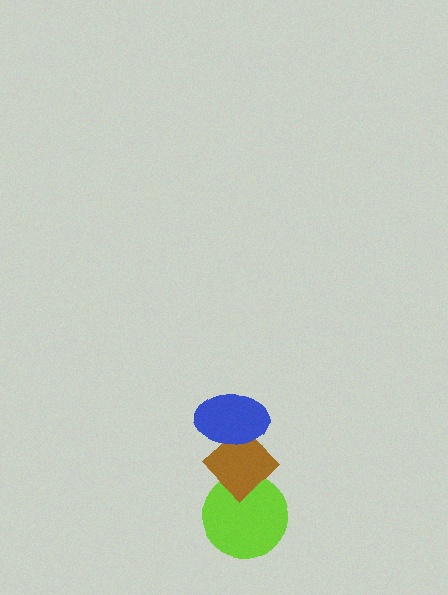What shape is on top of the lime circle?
The brown diamond is on top of the lime circle.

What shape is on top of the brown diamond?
The blue ellipse is on top of the brown diamond.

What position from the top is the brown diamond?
The brown diamond is 2nd from the top.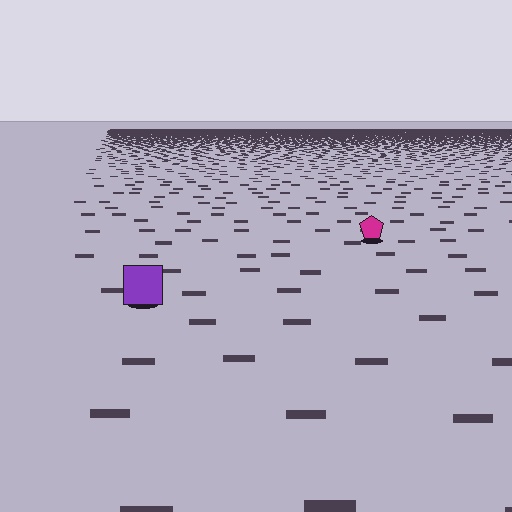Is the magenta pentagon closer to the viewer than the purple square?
No. The purple square is closer — you can tell from the texture gradient: the ground texture is coarser near it.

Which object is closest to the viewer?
The purple square is closest. The texture marks near it are larger and more spread out.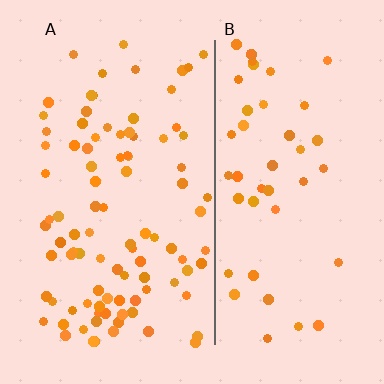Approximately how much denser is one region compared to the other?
Approximately 2.0× — region A over region B.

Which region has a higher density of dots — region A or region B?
A (the left).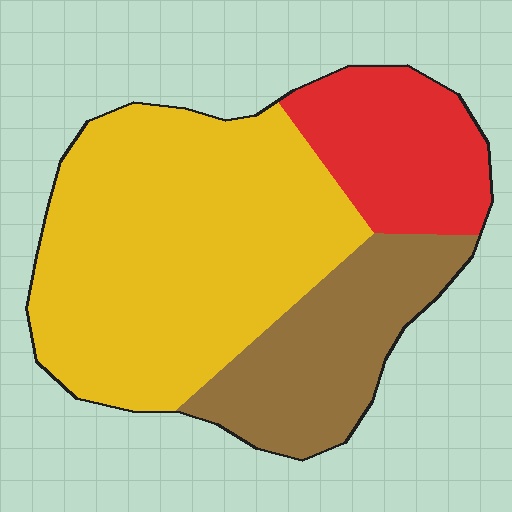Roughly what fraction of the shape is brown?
Brown covers 24% of the shape.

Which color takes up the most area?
Yellow, at roughly 55%.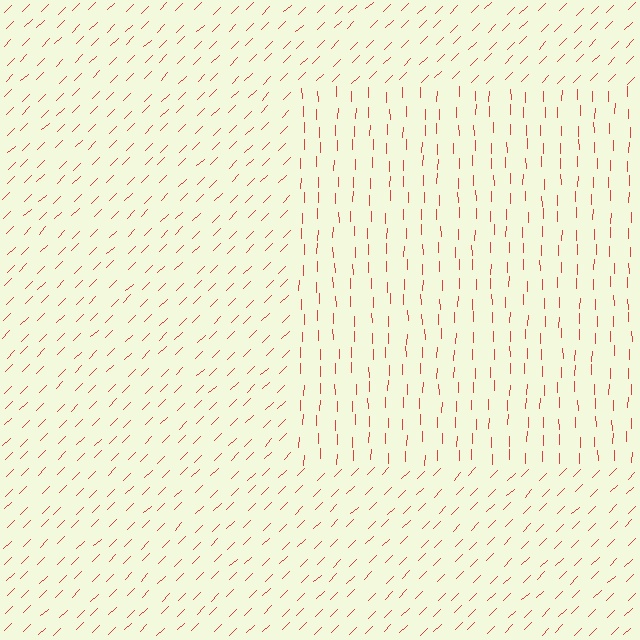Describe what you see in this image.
The image is filled with small red line segments. A rectangle region in the image has lines oriented differently from the surrounding lines, creating a visible texture boundary.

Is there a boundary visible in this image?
Yes, there is a texture boundary formed by a change in line orientation.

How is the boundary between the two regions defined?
The boundary is defined purely by a change in line orientation (approximately 45 degrees difference). All lines are the same color and thickness.